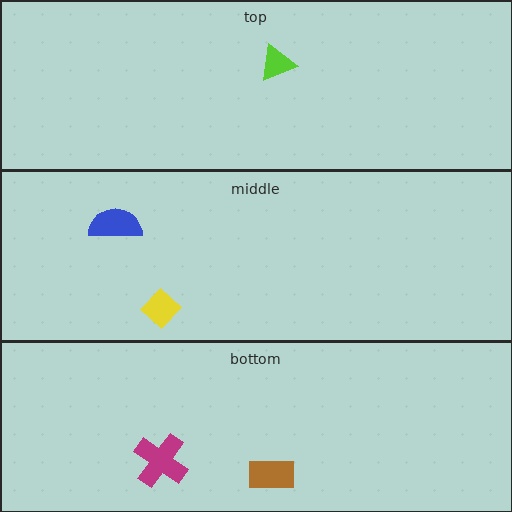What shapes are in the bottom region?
The magenta cross, the brown rectangle.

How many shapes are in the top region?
1.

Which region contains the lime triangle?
The top region.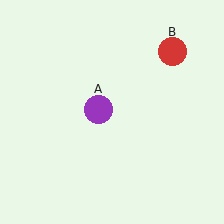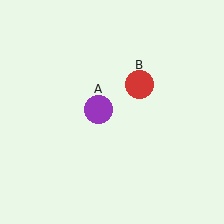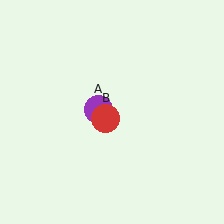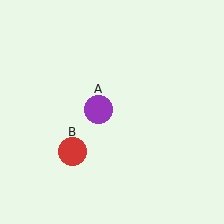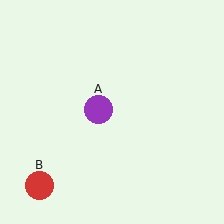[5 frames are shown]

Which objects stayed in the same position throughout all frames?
Purple circle (object A) remained stationary.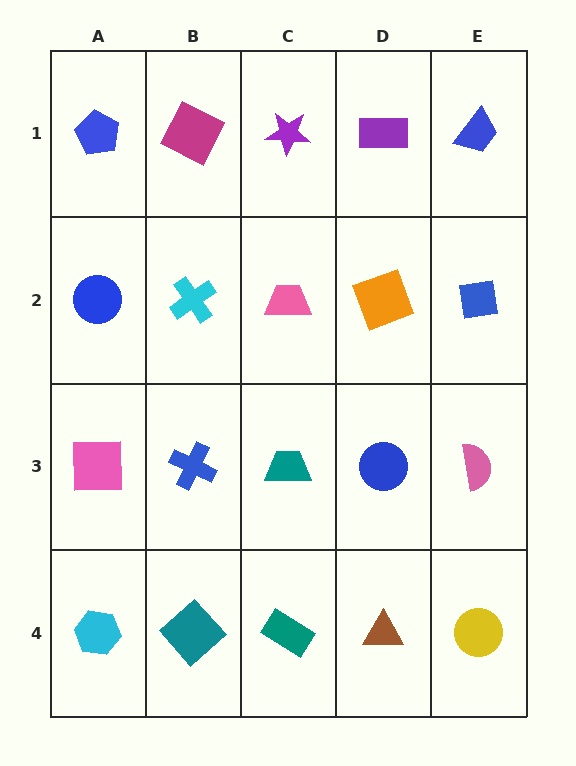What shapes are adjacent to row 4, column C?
A teal trapezoid (row 3, column C), a teal diamond (row 4, column B), a brown triangle (row 4, column D).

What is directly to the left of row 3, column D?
A teal trapezoid.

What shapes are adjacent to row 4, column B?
A blue cross (row 3, column B), a cyan hexagon (row 4, column A), a teal rectangle (row 4, column C).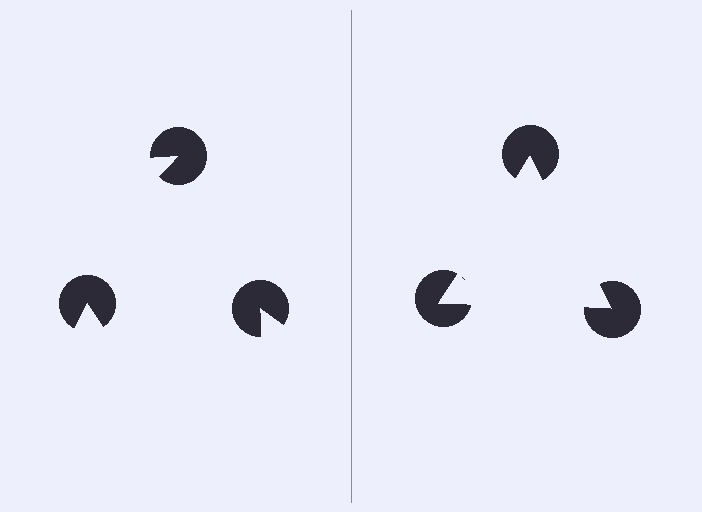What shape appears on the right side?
An illusory triangle.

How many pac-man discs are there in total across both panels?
6 — 3 on each side.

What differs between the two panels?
The pac-man discs are positioned identically on both sides; only the wedge orientations differ. On the right they align to a triangle; on the left they are misaligned.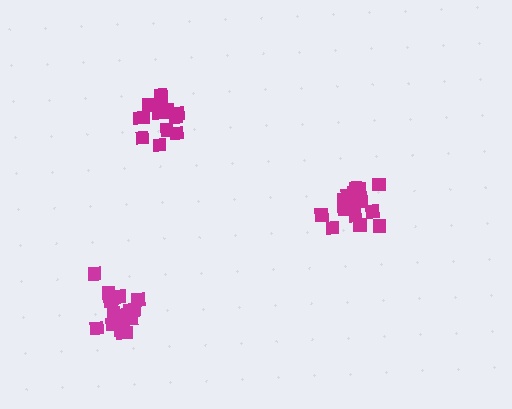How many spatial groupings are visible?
There are 3 spatial groupings.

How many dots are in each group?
Group 1: 15 dots, Group 2: 19 dots, Group 3: 17 dots (51 total).